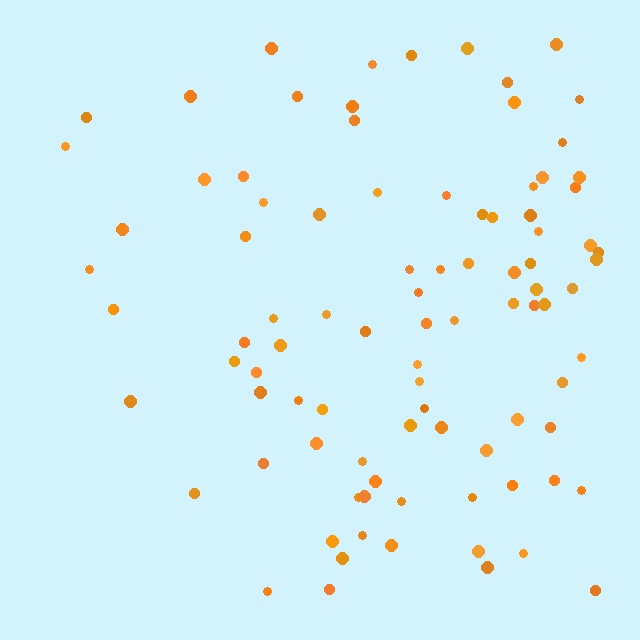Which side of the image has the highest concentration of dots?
The right.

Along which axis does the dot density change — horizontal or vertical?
Horizontal.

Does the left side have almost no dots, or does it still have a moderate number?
Still a moderate number, just noticeably fewer than the right.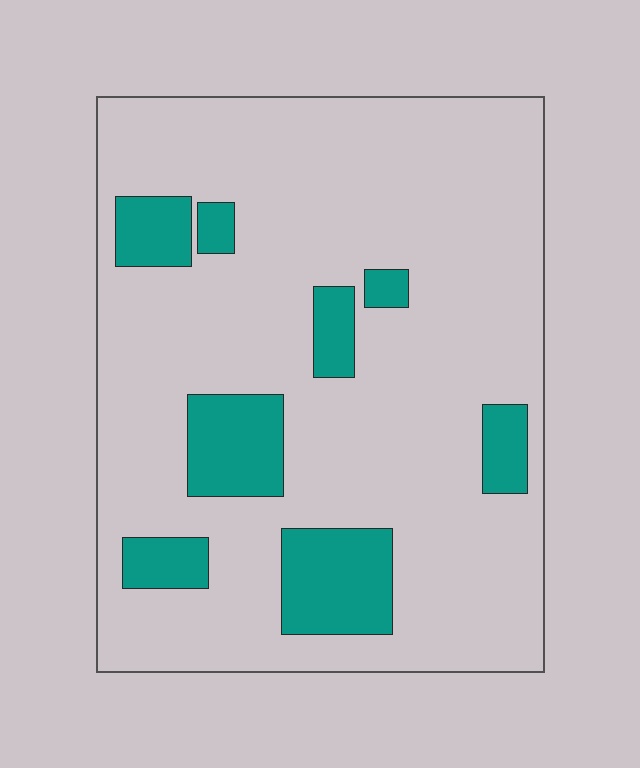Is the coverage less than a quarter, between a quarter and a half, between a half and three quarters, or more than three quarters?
Less than a quarter.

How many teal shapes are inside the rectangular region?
8.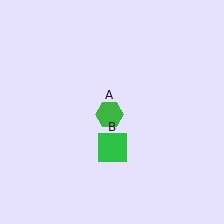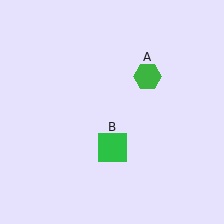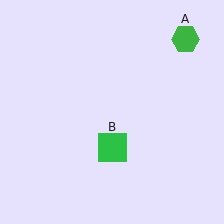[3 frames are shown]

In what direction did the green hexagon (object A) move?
The green hexagon (object A) moved up and to the right.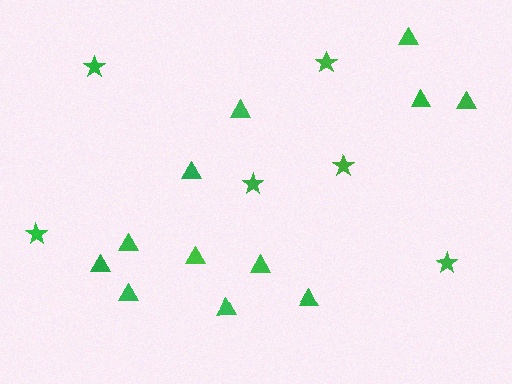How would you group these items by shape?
There are 2 groups: one group of stars (6) and one group of triangles (12).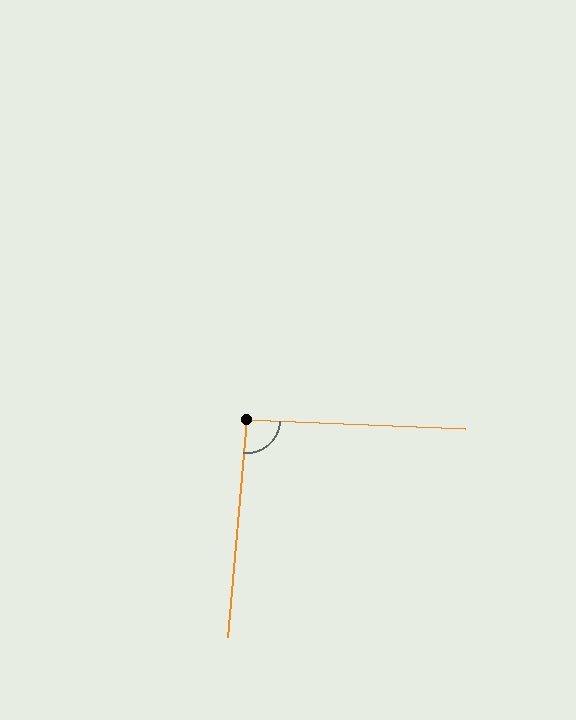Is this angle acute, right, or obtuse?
It is approximately a right angle.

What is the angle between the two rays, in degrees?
Approximately 93 degrees.